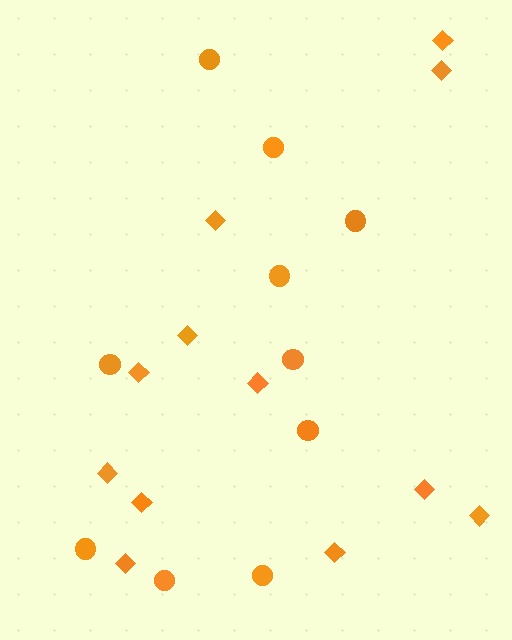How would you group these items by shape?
There are 2 groups: one group of diamonds (12) and one group of circles (10).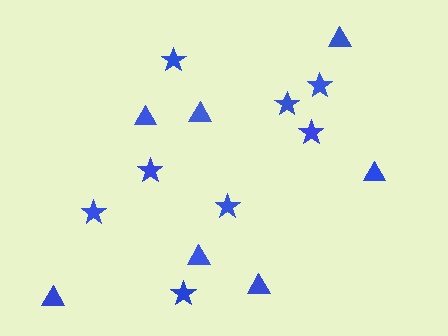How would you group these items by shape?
There are 2 groups: one group of stars (8) and one group of triangles (7).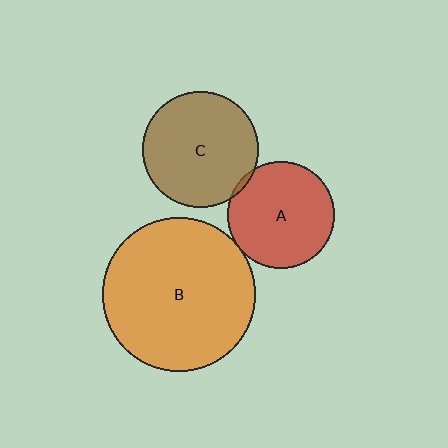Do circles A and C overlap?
Yes.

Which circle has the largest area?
Circle B (orange).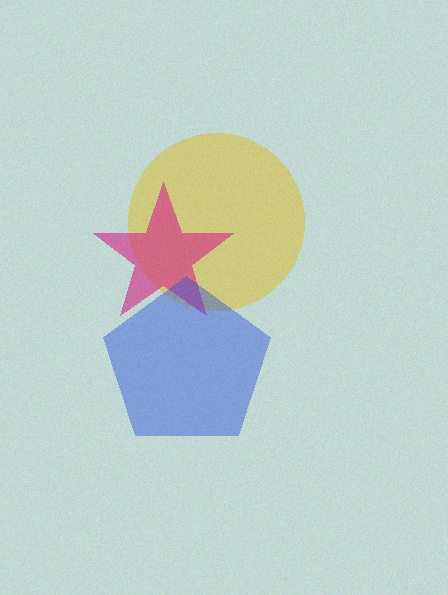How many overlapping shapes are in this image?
There are 3 overlapping shapes in the image.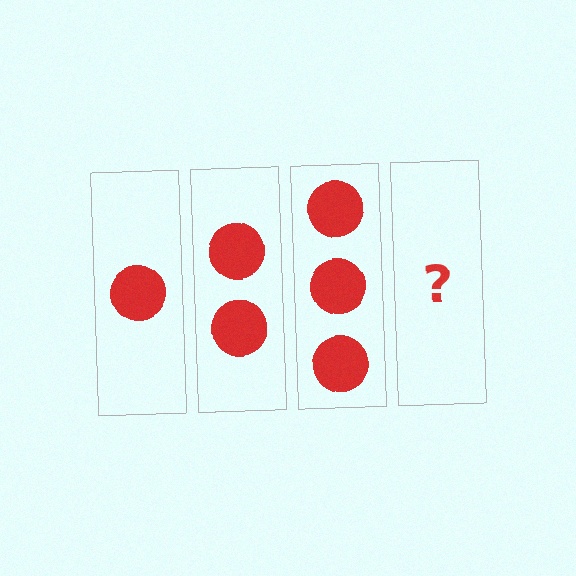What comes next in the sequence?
The next element should be 4 circles.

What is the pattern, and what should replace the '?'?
The pattern is that each step adds one more circle. The '?' should be 4 circles.